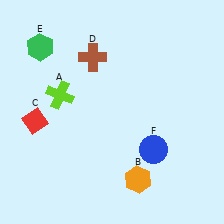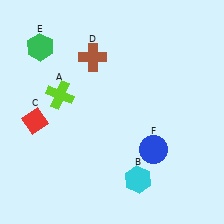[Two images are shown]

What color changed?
The hexagon (B) changed from orange in Image 1 to cyan in Image 2.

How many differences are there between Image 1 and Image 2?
There is 1 difference between the two images.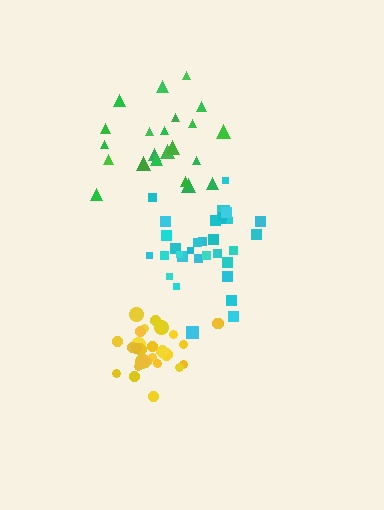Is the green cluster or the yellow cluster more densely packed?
Yellow.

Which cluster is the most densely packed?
Yellow.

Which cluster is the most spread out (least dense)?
Green.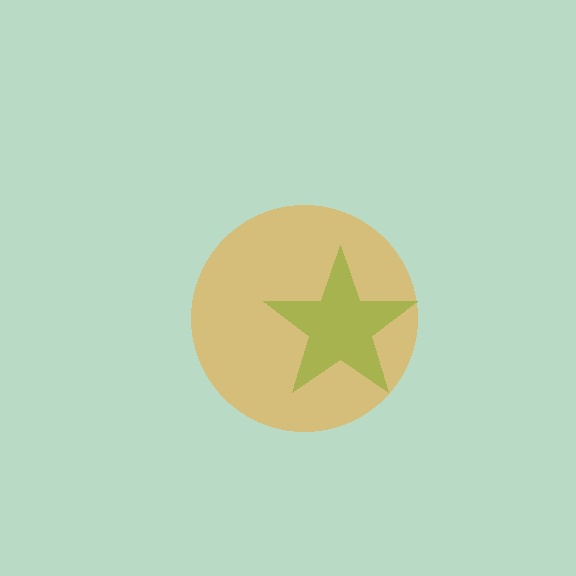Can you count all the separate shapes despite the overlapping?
Yes, there are 2 separate shapes.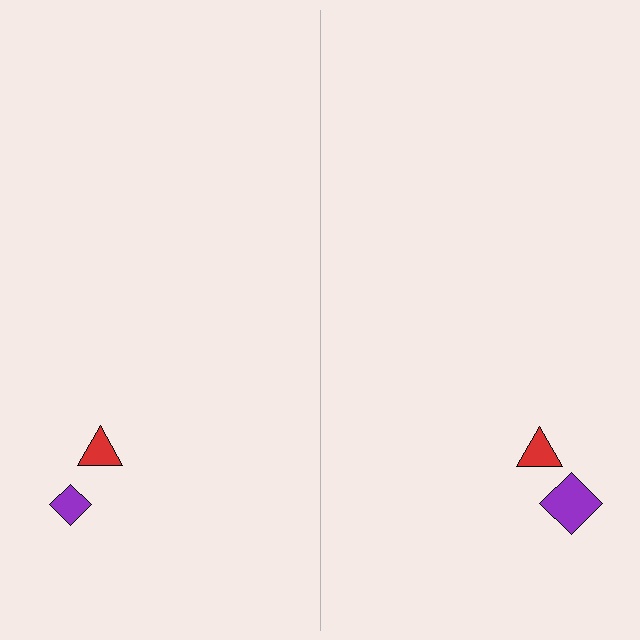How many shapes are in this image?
There are 4 shapes in this image.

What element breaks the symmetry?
The purple diamond on the right side has a different size than its mirror counterpart.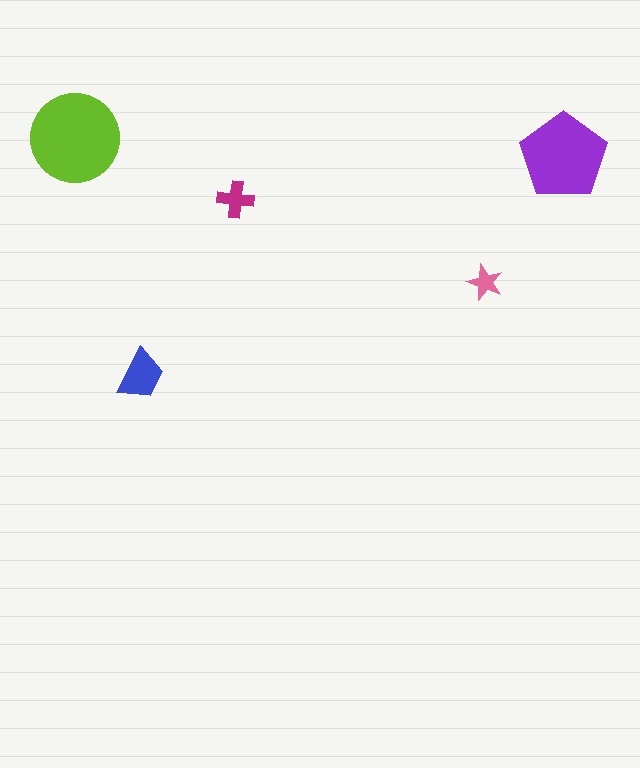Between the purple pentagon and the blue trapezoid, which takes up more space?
The purple pentagon.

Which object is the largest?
The lime circle.